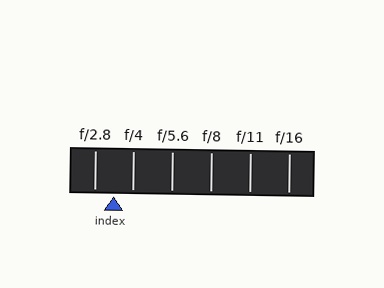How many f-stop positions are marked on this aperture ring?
There are 6 f-stop positions marked.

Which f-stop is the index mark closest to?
The index mark is closest to f/2.8.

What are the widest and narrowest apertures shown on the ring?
The widest aperture shown is f/2.8 and the narrowest is f/16.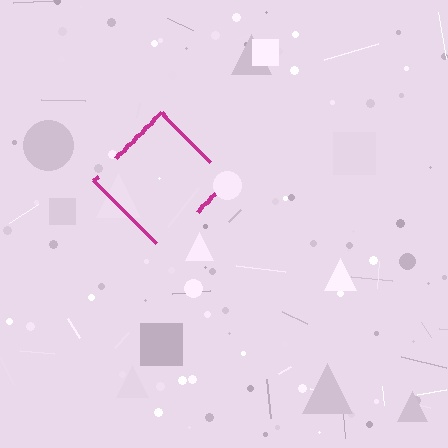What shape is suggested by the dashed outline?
The dashed outline suggests a diamond.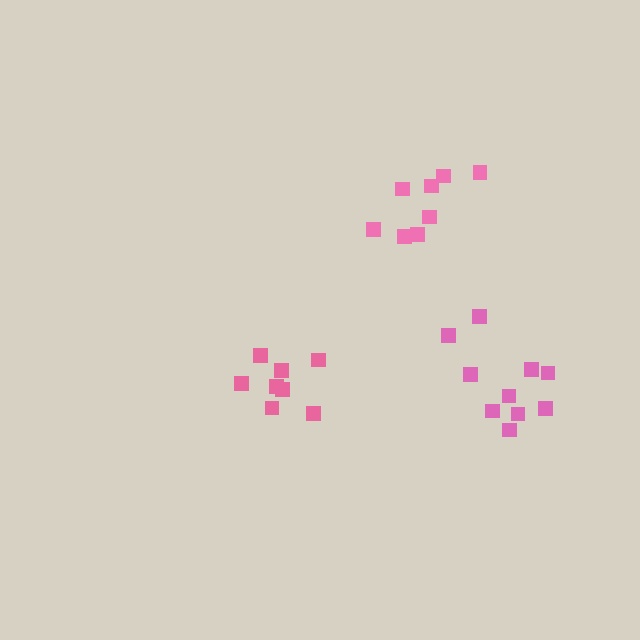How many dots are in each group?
Group 1: 9 dots, Group 2: 10 dots, Group 3: 8 dots (27 total).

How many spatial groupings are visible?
There are 3 spatial groupings.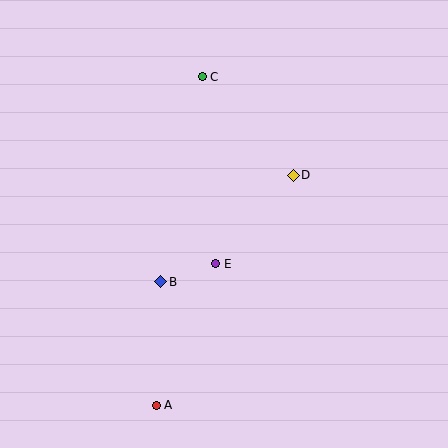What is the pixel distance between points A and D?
The distance between A and D is 268 pixels.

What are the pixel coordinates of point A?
Point A is at (156, 405).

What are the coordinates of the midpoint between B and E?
The midpoint between B and E is at (188, 273).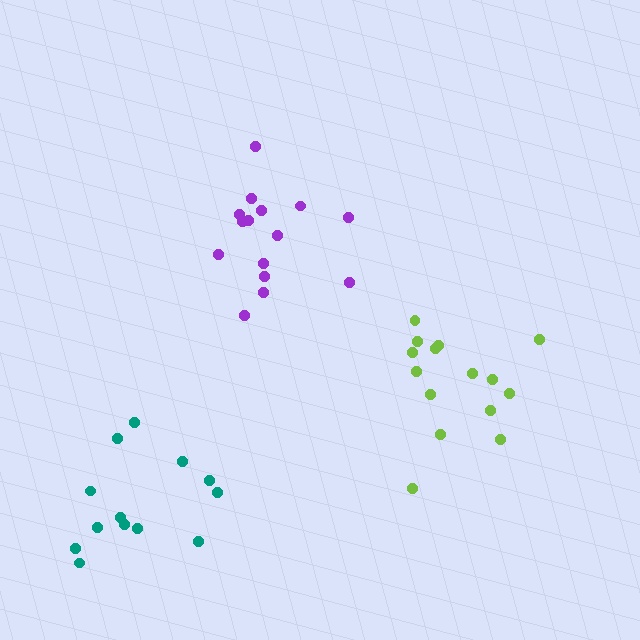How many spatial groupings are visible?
There are 3 spatial groupings.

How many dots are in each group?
Group 1: 15 dots, Group 2: 15 dots, Group 3: 13 dots (43 total).